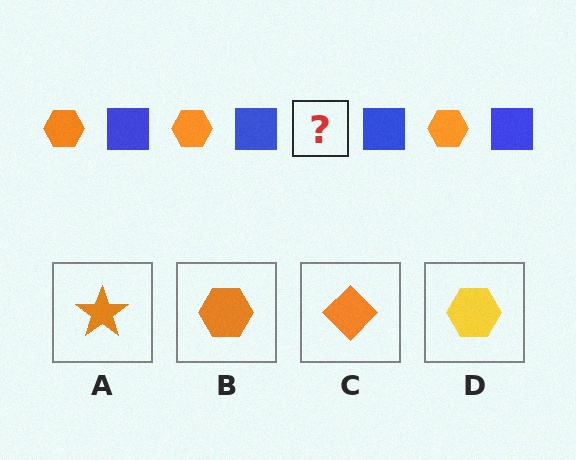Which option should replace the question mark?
Option B.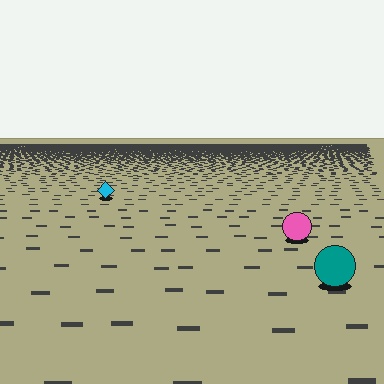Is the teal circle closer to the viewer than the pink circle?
Yes. The teal circle is closer — you can tell from the texture gradient: the ground texture is coarser near it.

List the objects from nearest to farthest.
From nearest to farthest: the teal circle, the pink circle, the cyan diamond.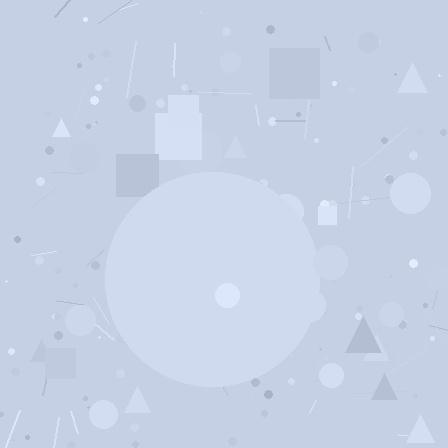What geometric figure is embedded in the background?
A circle is embedded in the background.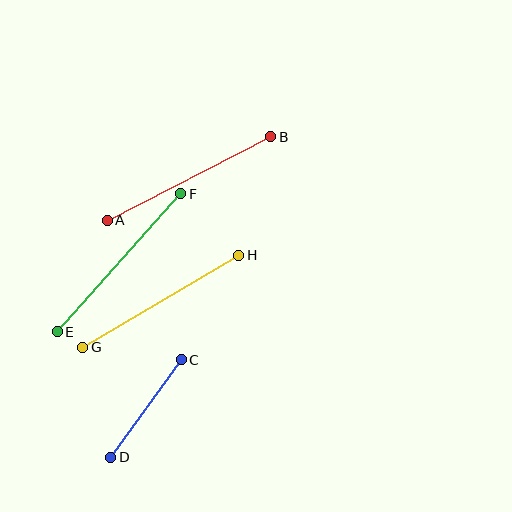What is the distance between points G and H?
The distance is approximately 181 pixels.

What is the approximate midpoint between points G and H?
The midpoint is at approximately (161, 301) pixels.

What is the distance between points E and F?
The distance is approximately 185 pixels.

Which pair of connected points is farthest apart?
Points E and F are farthest apart.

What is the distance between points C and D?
The distance is approximately 120 pixels.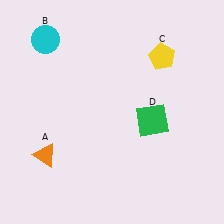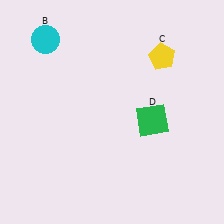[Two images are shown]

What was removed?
The orange triangle (A) was removed in Image 2.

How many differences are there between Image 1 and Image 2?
There is 1 difference between the two images.